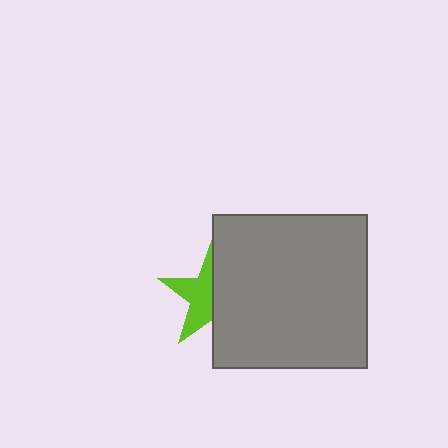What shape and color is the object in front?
The object in front is a gray square.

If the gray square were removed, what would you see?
You would see the complete lime star.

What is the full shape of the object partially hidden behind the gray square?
The partially hidden object is a lime star.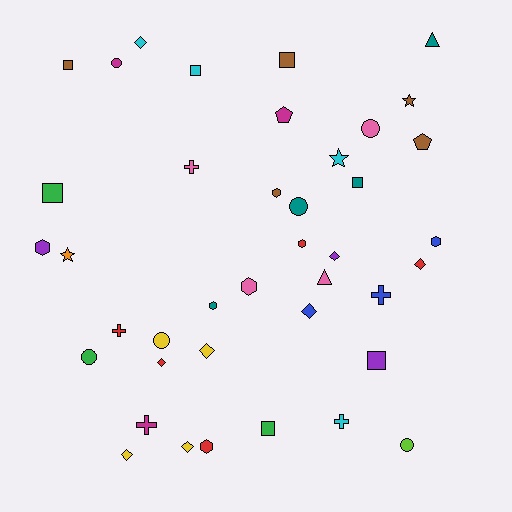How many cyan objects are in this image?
There are 4 cyan objects.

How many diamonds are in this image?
There are 8 diamonds.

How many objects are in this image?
There are 40 objects.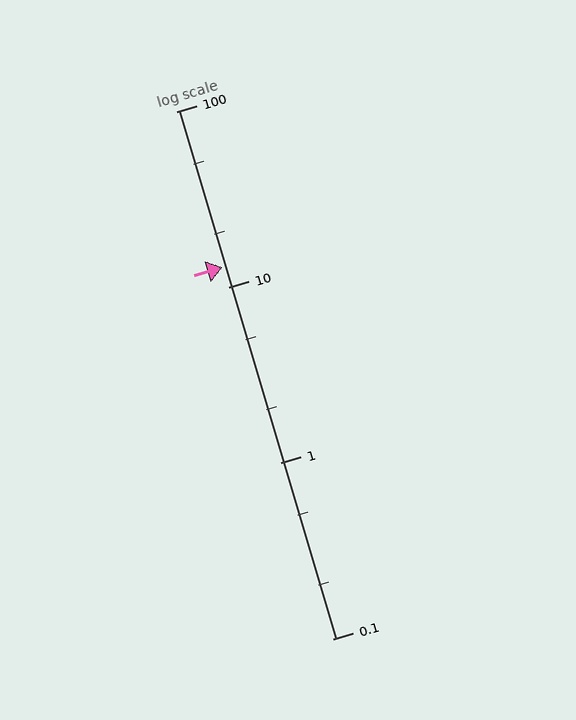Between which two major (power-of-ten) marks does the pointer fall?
The pointer is between 10 and 100.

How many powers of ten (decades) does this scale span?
The scale spans 3 decades, from 0.1 to 100.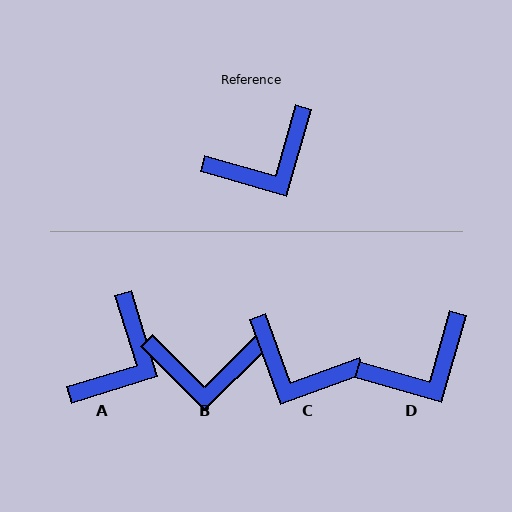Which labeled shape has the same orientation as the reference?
D.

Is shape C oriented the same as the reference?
No, it is off by about 54 degrees.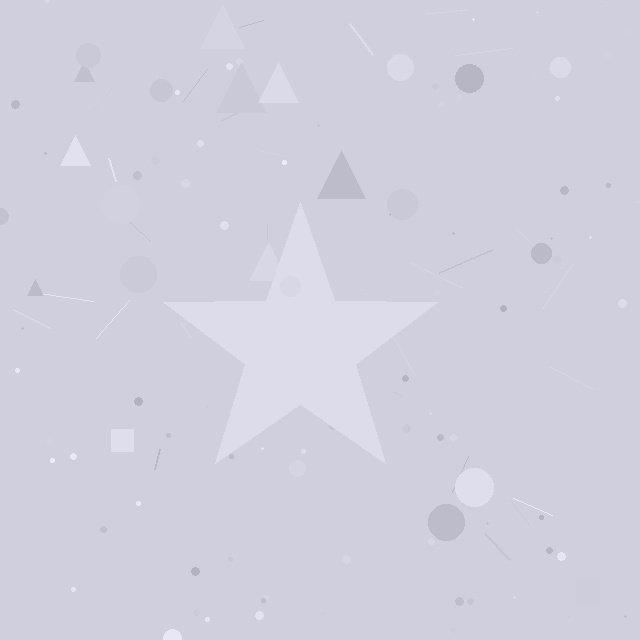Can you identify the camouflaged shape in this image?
The camouflaged shape is a star.